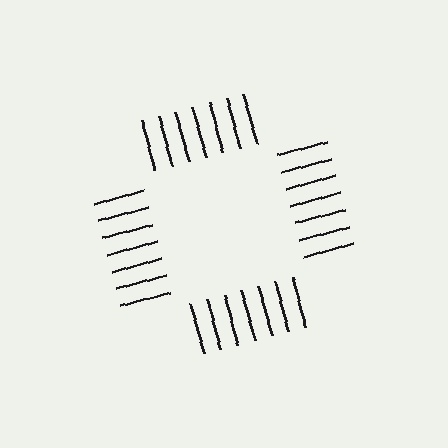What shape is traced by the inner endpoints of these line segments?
An illusory square — the line segments terminate on its edges but no continuous stroke is drawn.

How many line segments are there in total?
28 — 7 along each of the 4 edges.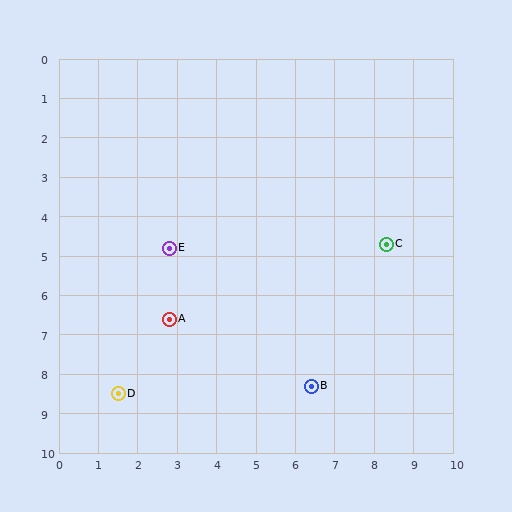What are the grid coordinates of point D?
Point D is at approximately (1.5, 8.5).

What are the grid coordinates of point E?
Point E is at approximately (2.8, 4.8).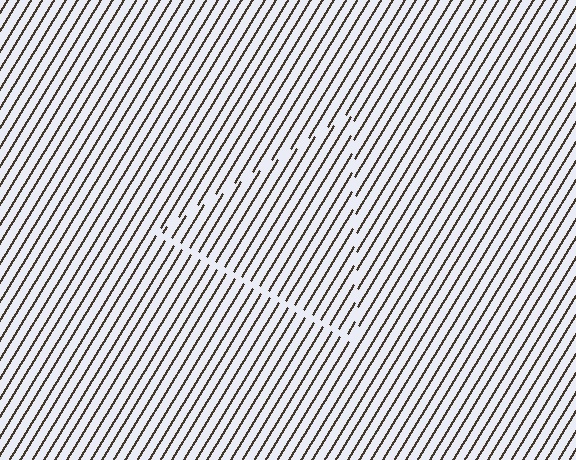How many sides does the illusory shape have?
3 sides — the line-ends trace a triangle.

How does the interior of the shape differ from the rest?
The interior of the shape contains the same grating, shifted by half a period — the contour is defined by the phase discontinuity where line-ends from the inner and outer gratings abut.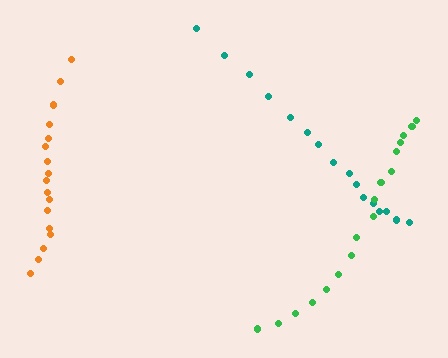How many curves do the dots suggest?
There are 3 distinct paths.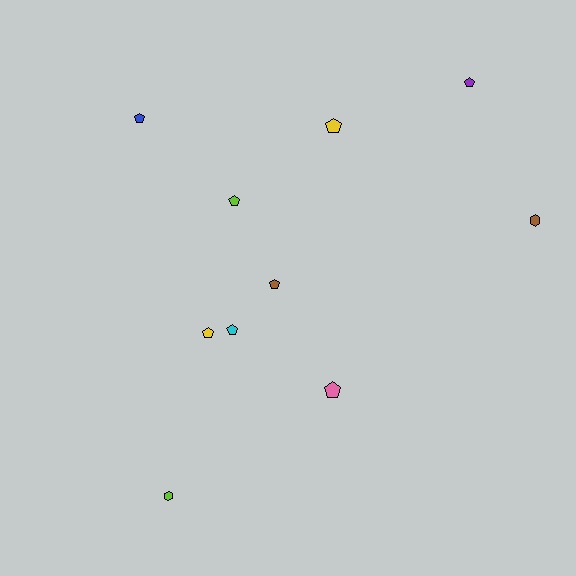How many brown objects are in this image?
There are 2 brown objects.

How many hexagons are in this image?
There are 2 hexagons.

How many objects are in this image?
There are 10 objects.